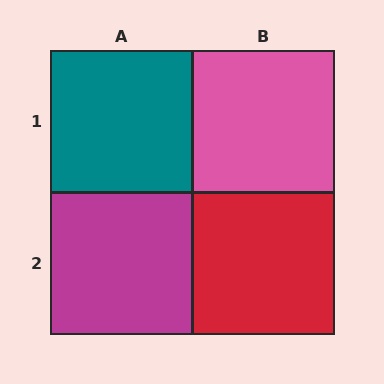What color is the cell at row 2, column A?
Magenta.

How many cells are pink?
1 cell is pink.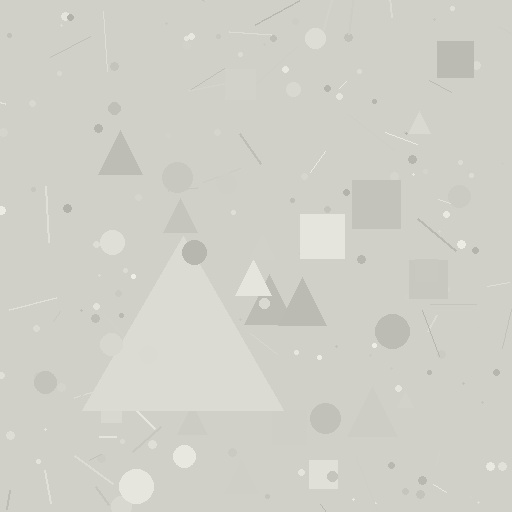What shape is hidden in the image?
A triangle is hidden in the image.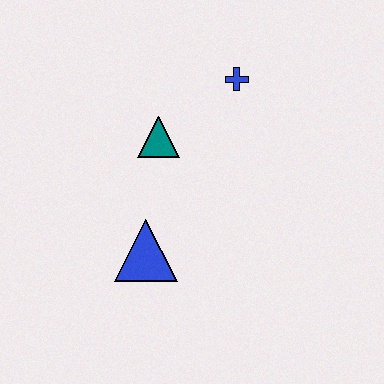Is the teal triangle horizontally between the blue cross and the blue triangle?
Yes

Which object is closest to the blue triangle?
The teal triangle is closest to the blue triangle.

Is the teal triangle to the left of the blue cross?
Yes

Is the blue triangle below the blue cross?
Yes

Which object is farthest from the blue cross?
The blue triangle is farthest from the blue cross.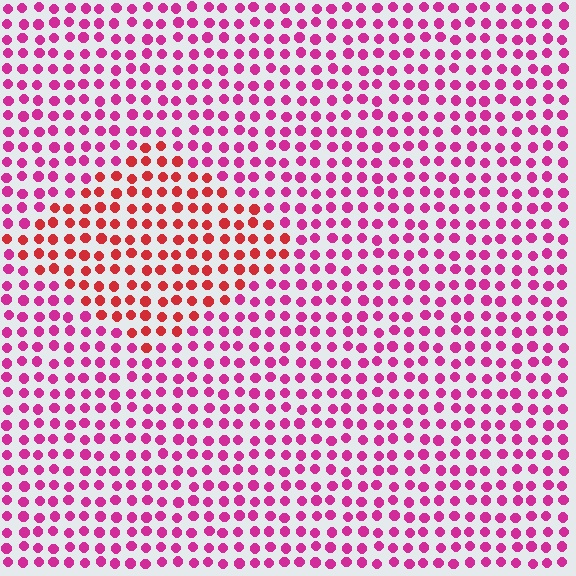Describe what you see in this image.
The image is filled with small magenta elements in a uniform arrangement. A diamond-shaped region is visible where the elements are tinted to a slightly different hue, forming a subtle color boundary.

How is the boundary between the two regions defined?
The boundary is defined purely by a slight shift in hue (about 36 degrees). Spacing, size, and orientation are identical on both sides.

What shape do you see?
I see a diamond.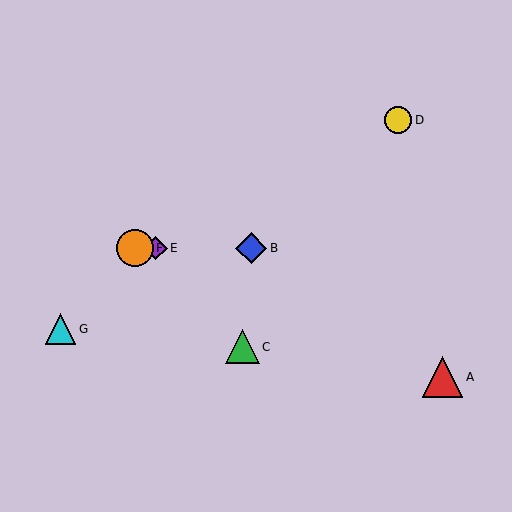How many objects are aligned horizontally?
3 objects (B, E, F) are aligned horizontally.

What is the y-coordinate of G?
Object G is at y≈329.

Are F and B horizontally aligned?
Yes, both are at y≈248.